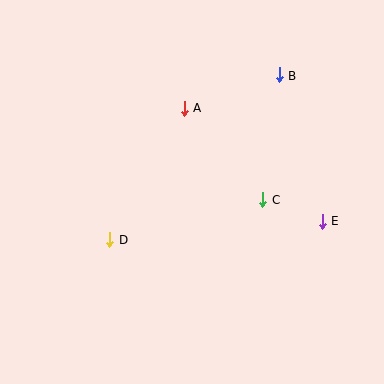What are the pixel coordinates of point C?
Point C is at (263, 200).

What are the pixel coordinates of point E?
Point E is at (322, 221).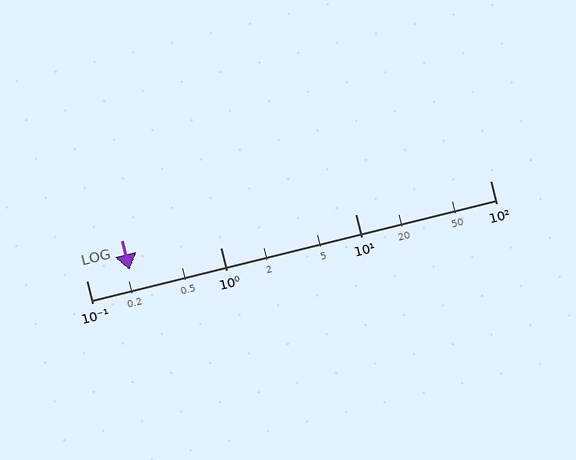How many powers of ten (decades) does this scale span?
The scale spans 3 decades, from 0.1 to 100.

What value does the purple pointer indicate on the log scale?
The pointer indicates approximately 0.21.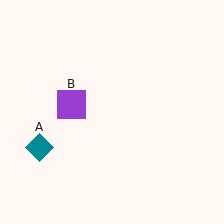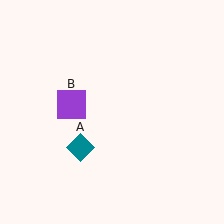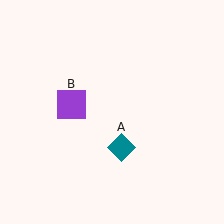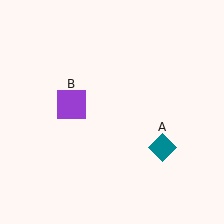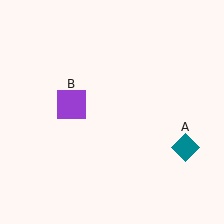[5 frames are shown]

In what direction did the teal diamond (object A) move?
The teal diamond (object A) moved right.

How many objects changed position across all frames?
1 object changed position: teal diamond (object A).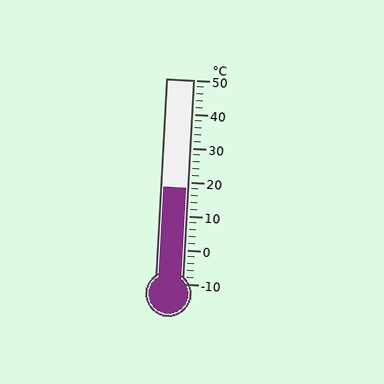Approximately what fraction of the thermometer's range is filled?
The thermometer is filled to approximately 45% of its range.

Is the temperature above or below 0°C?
The temperature is above 0°C.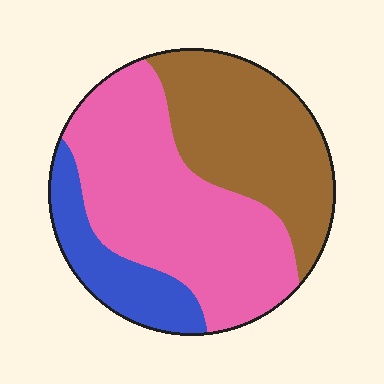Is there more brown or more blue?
Brown.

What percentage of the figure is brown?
Brown takes up between a third and a half of the figure.